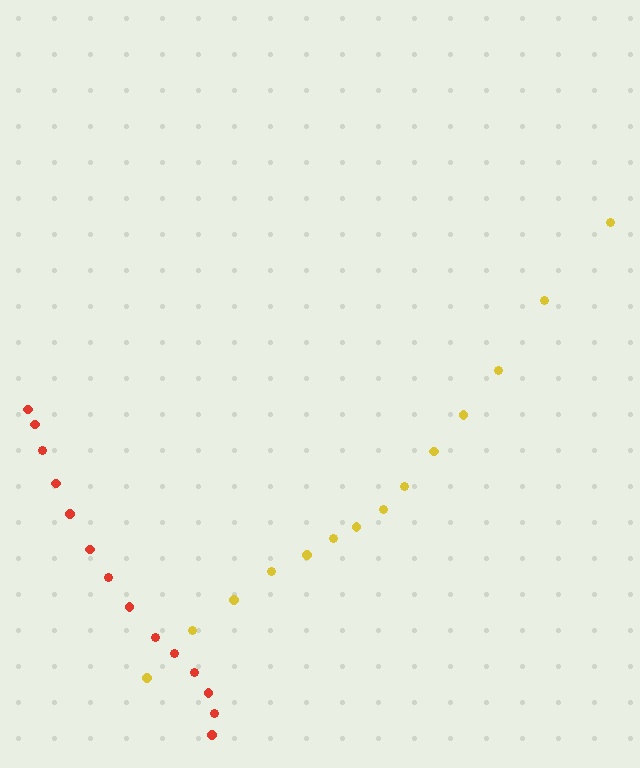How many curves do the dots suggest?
There are 2 distinct paths.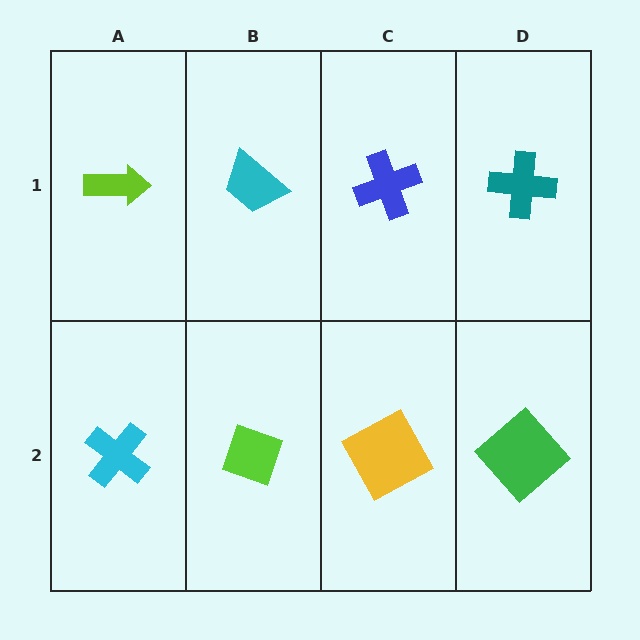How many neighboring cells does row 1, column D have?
2.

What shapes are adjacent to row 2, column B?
A cyan trapezoid (row 1, column B), a cyan cross (row 2, column A), a yellow square (row 2, column C).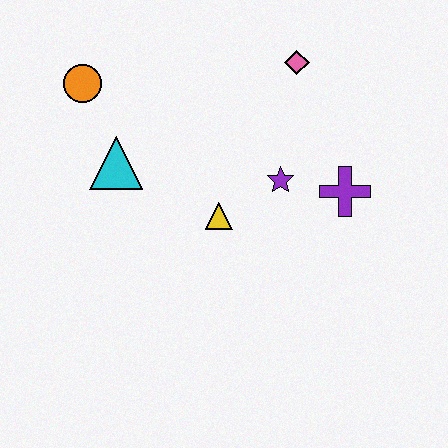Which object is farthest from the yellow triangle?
The orange circle is farthest from the yellow triangle.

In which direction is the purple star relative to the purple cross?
The purple star is to the left of the purple cross.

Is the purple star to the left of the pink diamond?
Yes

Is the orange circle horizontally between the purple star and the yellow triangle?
No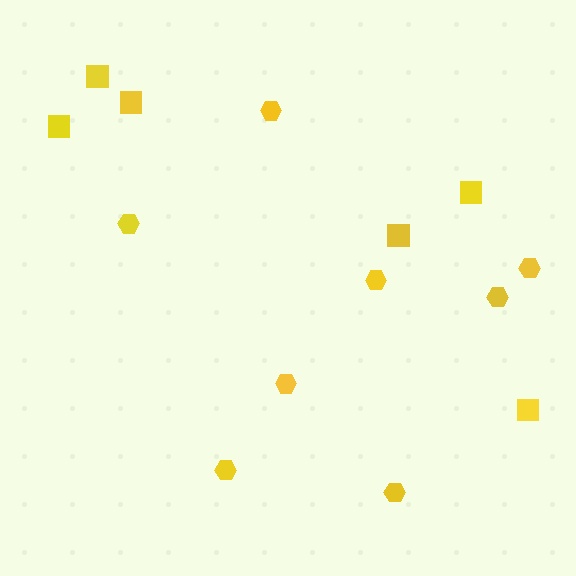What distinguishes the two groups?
There are 2 groups: one group of squares (6) and one group of hexagons (8).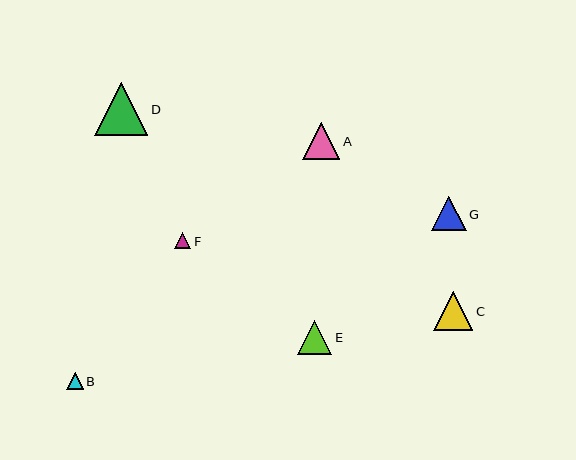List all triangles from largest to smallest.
From largest to smallest: D, C, A, E, G, B, F.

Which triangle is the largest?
Triangle D is the largest with a size of approximately 53 pixels.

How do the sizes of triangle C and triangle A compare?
Triangle C and triangle A are approximately the same size.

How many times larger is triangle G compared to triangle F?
Triangle G is approximately 2.1 times the size of triangle F.